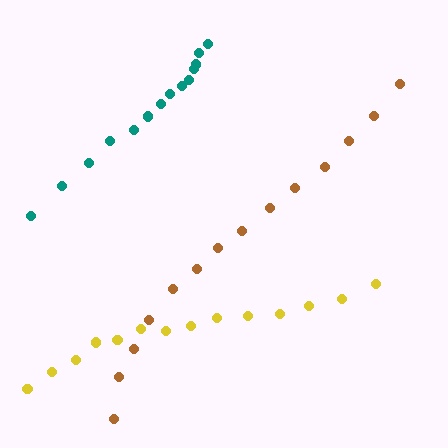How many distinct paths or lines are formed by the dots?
There are 3 distinct paths.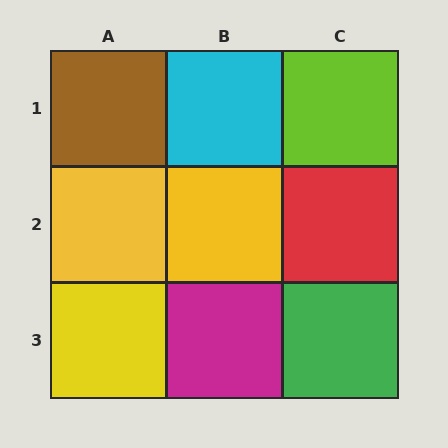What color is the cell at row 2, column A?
Yellow.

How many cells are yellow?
3 cells are yellow.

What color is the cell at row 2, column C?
Red.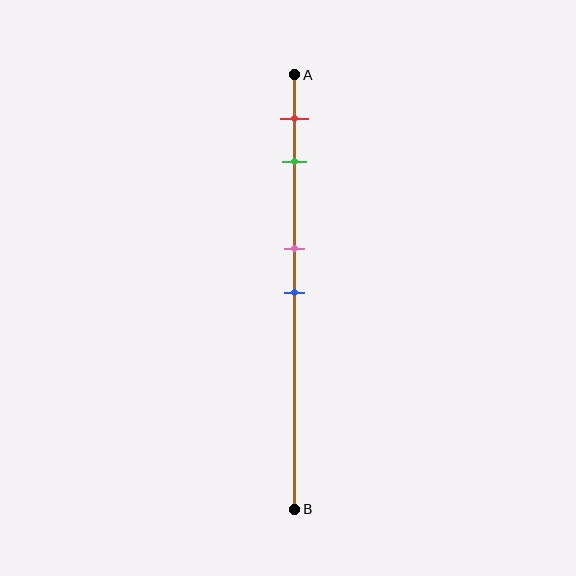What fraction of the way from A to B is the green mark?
The green mark is approximately 20% (0.2) of the way from A to B.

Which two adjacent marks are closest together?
The pink and blue marks are the closest adjacent pair.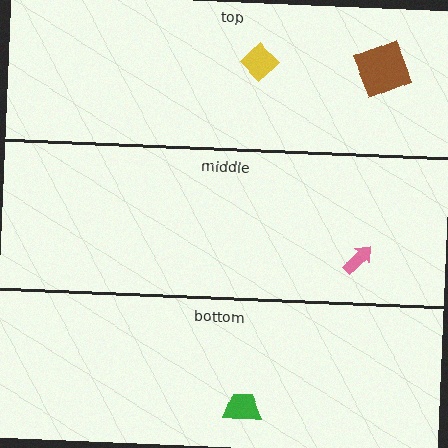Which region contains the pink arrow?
The middle region.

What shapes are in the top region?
The yellow diamond, the brown square.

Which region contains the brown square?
The top region.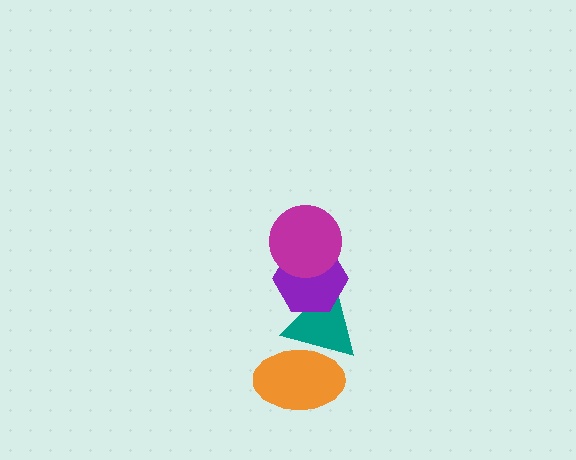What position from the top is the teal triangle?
The teal triangle is 3rd from the top.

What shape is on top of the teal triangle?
The purple hexagon is on top of the teal triangle.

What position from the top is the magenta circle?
The magenta circle is 1st from the top.